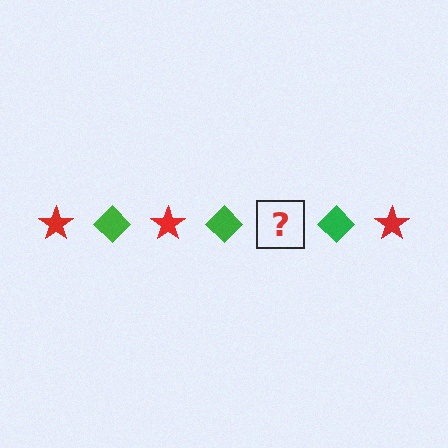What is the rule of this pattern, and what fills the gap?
The rule is that the pattern alternates between red star and green diamond. The gap should be filled with a red star.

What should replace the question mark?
The question mark should be replaced with a red star.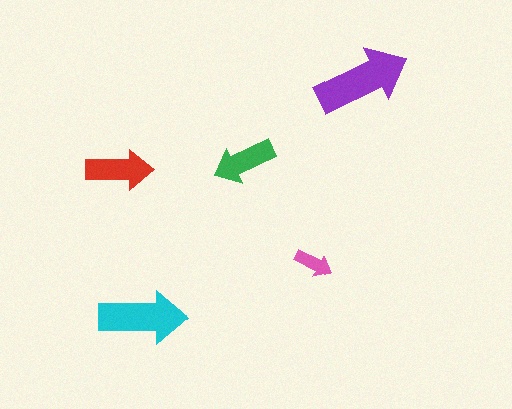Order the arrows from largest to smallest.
the purple one, the cyan one, the red one, the green one, the pink one.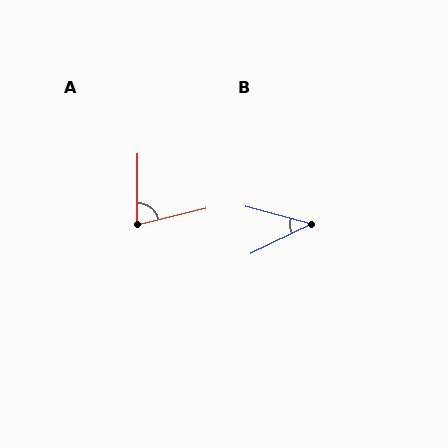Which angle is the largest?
A, at approximately 76 degrees.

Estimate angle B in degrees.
Approximately 41 degrees.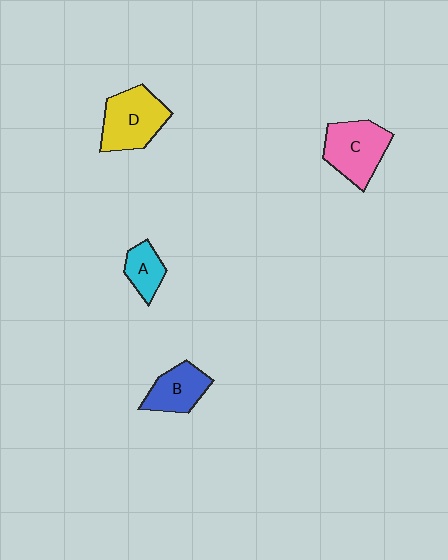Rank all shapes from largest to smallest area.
From largest to smallest: D (yellow), C (pink), B (blue), A (cyan).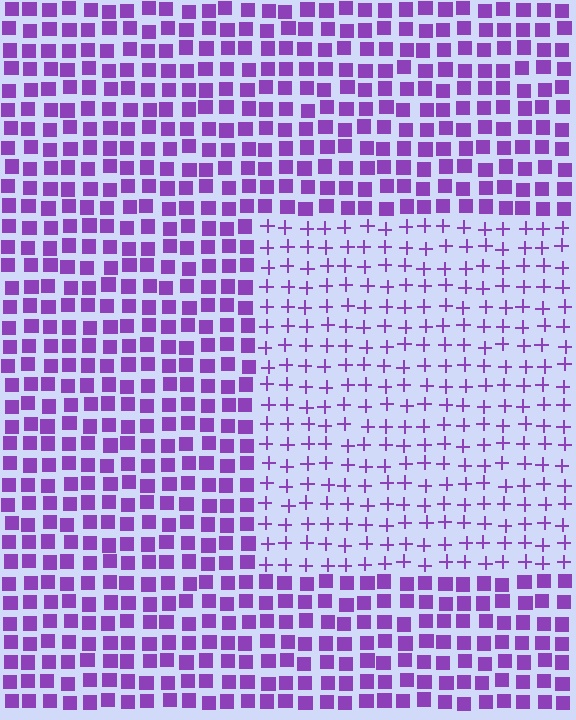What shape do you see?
I see a rectangle.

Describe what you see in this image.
The image is filled with small purple elements arranged in a uniform grid. A rectangle-shaped region contains plus signs, while the surrounding area contains squares. The boundary is defined purely by the change in element shape.